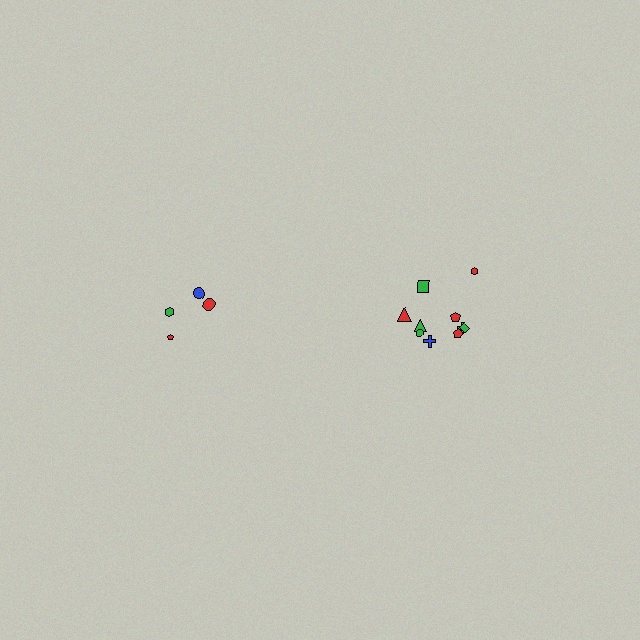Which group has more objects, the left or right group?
The right group.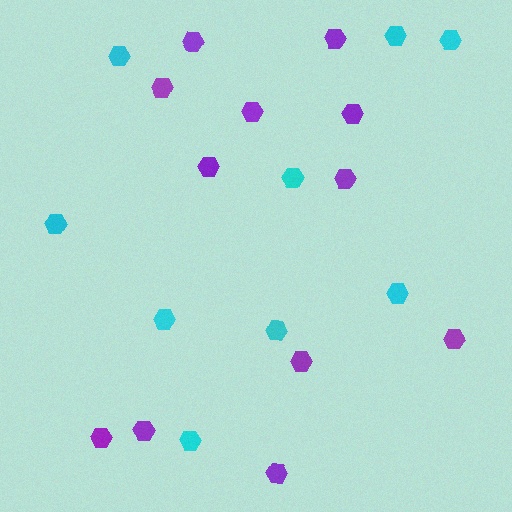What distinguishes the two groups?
There are 2 groups: one group of cyan hexagons (9) and one group of purple hexagons (12).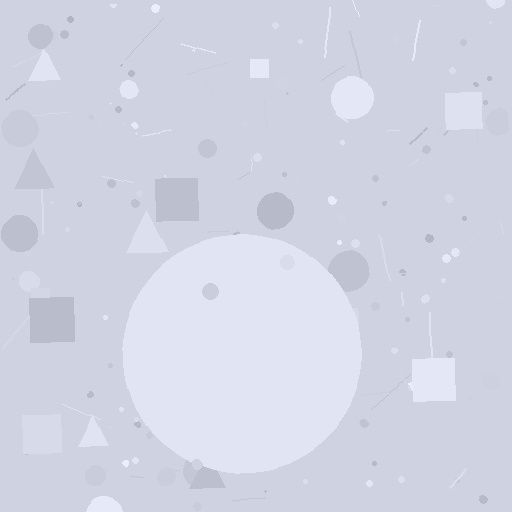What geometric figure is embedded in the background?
A circle is embedded in the background.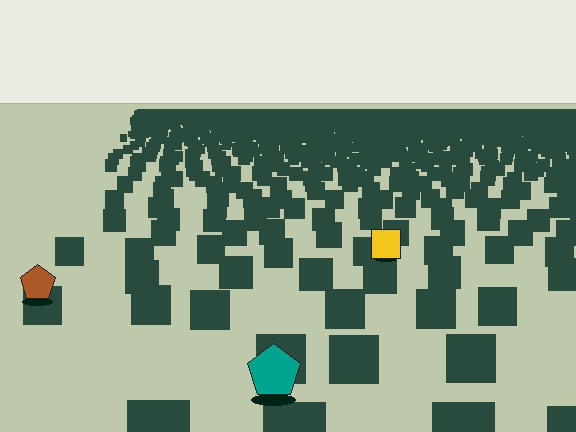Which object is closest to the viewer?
The teal pentagon is closest. The texture marks near it are larger and more spread out.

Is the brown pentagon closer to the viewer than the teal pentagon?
No. The teal pentagon is closer — you can tell from the texture gradient: the ground texture is coarser near it.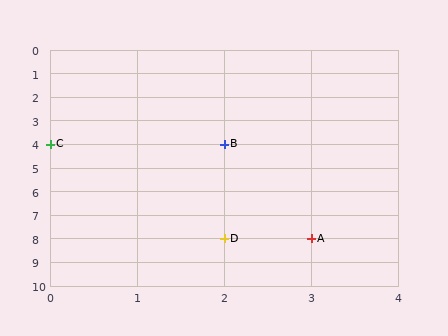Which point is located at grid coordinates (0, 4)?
Point C is at (0, 4).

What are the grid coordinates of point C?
Point C is at grid coordinates (0, 4).